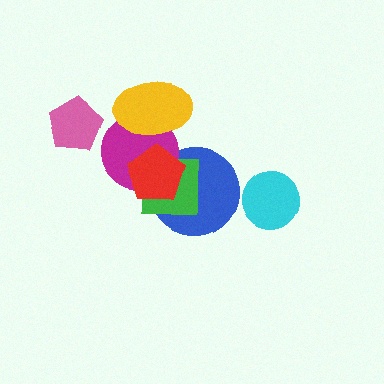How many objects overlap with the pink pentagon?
0 objects overlap with the pink pentagon.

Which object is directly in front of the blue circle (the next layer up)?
The green square is directly in front of the blue circle.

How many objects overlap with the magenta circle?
4 objects overlap with the magenta circle.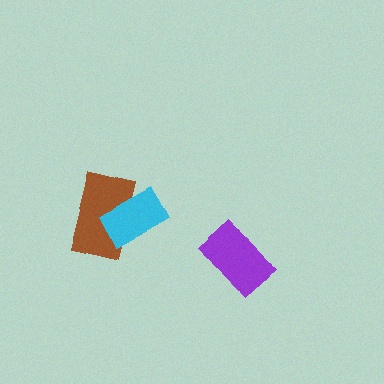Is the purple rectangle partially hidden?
No, no other shape covers it.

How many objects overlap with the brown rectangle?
1 object overlaps with the brown rectangle.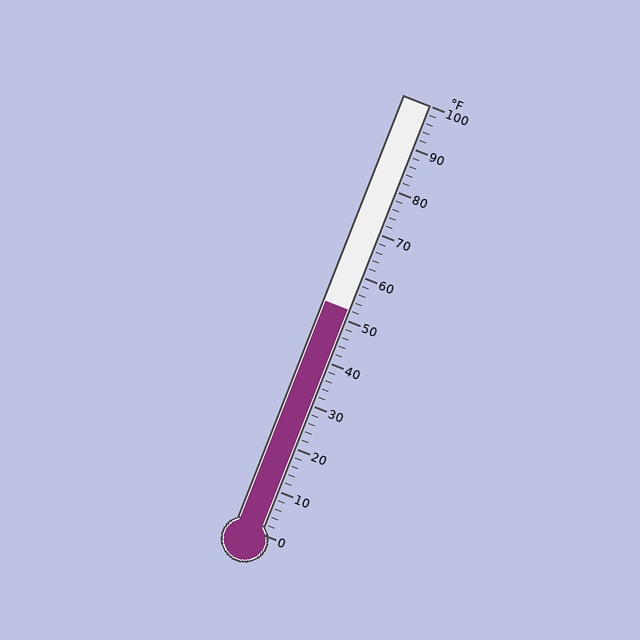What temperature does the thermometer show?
The thermometer shows approximately 52°F.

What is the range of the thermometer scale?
The thermometer scale ranges from 0°F to 100°F.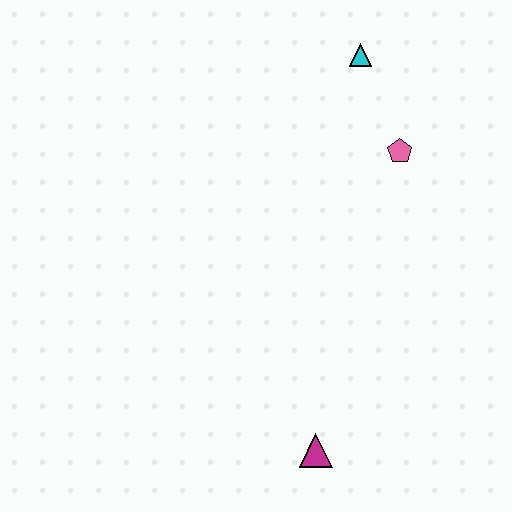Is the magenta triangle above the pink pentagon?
No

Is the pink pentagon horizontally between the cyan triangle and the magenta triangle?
No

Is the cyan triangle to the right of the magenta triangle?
Yes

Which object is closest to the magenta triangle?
The pink pentagon is closest to the magenta triangle.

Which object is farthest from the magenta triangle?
The cyan triangle is farthest from the magenta triangle.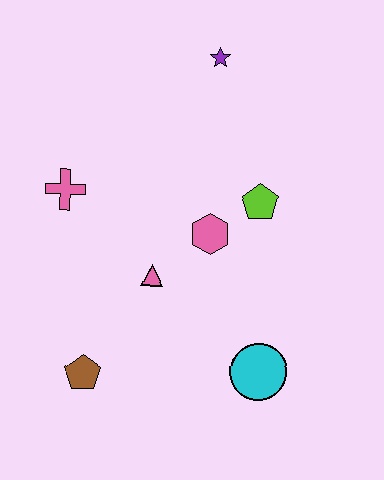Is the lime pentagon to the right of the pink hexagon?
Yes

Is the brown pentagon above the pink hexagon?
No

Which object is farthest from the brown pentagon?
The purple star is farthest from the brown pentagon.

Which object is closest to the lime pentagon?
The pink hexagon is closest to the lime pentagon.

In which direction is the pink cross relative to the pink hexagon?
The pink cross is to the left of the pink hexagon.